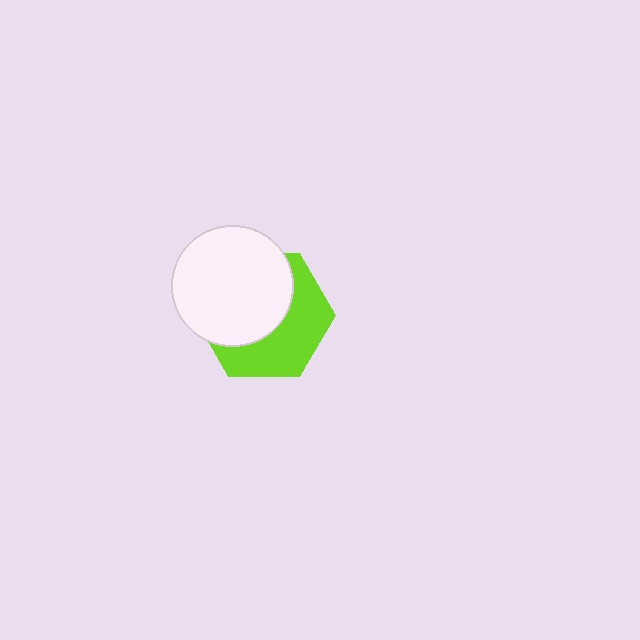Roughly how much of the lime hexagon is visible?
About half of it is visible (roughly 46%).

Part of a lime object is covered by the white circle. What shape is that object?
It is a hexagon.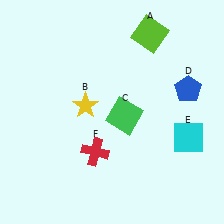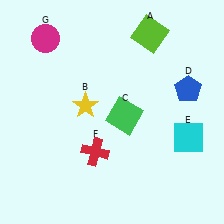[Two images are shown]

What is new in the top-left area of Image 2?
A magenta circle (G) was added in the top-left area of Image 2.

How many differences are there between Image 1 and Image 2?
There is 1 difference between the two images.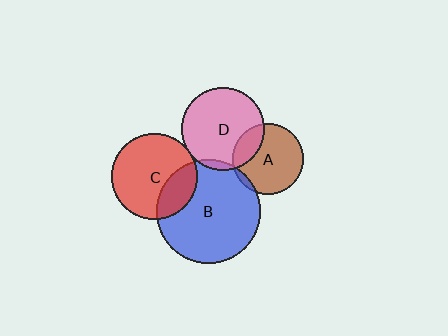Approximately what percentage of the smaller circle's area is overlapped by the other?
Approximately 20%.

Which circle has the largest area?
Circle B (blue).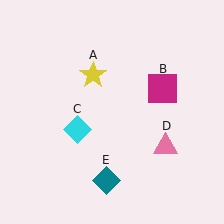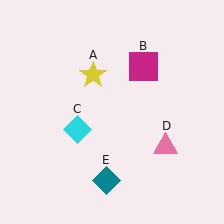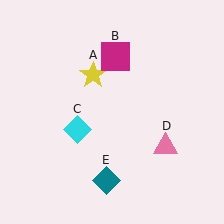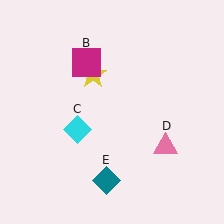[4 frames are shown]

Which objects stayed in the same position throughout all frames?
Yellow star (object A) and cyan diamond (object C) and pink triangle (object D) and teal diamond (object E) remained stationary.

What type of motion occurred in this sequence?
The magenta square (object B) rotated counterclockwise around the center of the scene.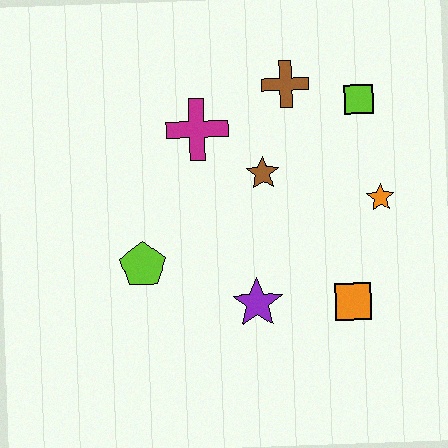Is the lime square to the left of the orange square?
No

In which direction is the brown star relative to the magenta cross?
The brown star is to the right of the magenta cross.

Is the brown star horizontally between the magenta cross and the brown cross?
Yes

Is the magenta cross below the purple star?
No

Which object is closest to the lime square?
The brown cross is closest to the lime square.